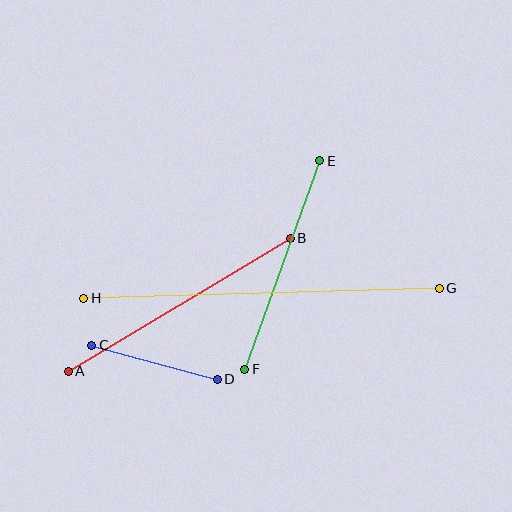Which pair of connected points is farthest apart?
Points G and H are farthest apart.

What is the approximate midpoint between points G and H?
The midpoint is at approximately (262, 293) pixels.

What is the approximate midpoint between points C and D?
The midpoint is at approximately (155, 362) pixels.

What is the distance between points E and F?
The distance is approximately 221 pixels.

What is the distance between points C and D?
The distance is approximately 130 pixels.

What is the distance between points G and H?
The distance is approximately 355 pixels.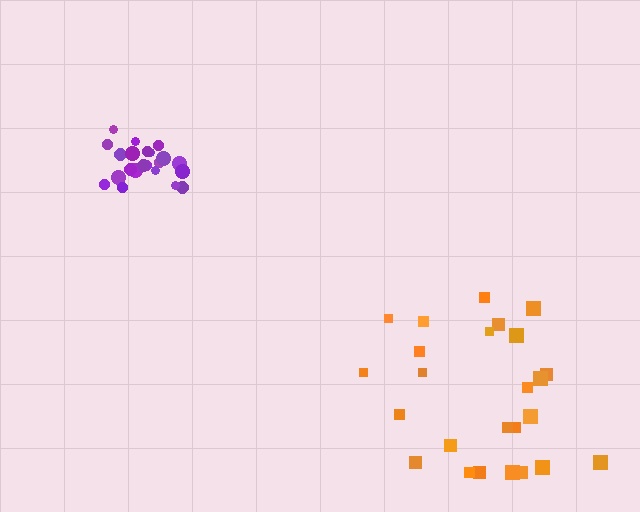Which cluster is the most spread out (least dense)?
Orange.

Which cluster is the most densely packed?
Purple.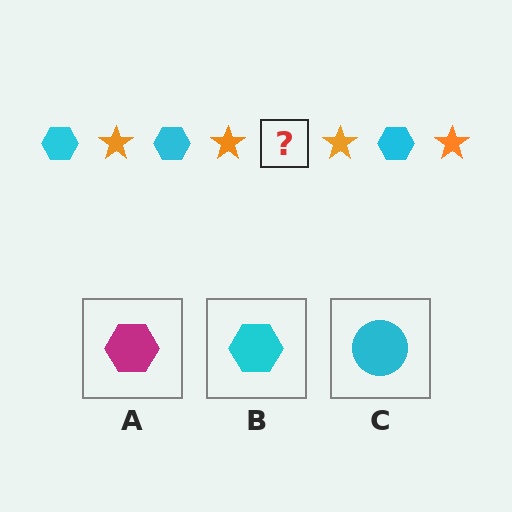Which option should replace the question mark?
Option B.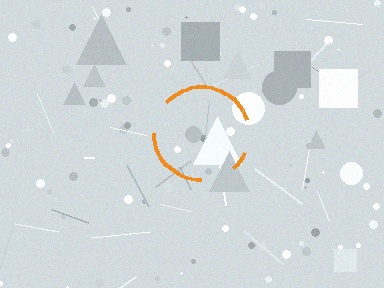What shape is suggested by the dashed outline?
The dashed outline suggests a circle.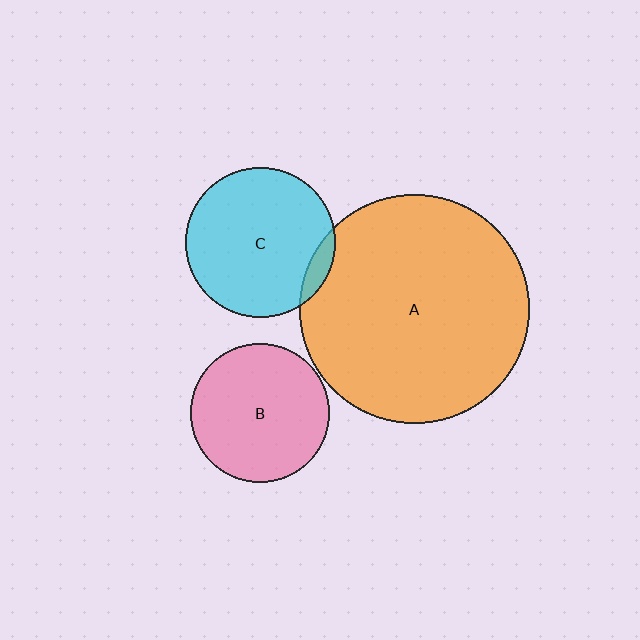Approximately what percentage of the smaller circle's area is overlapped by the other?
Approximately 5%.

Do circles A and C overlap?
Yes.